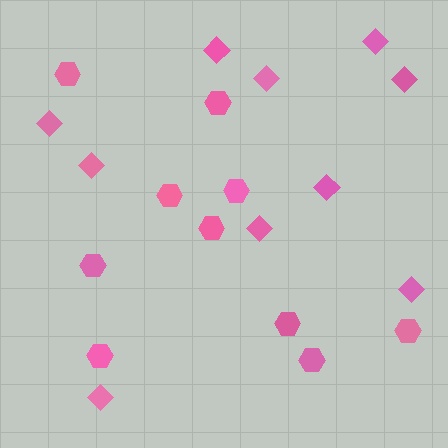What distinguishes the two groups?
There are 2 groups: one group of hexagons (10) and one group of diamonds (10).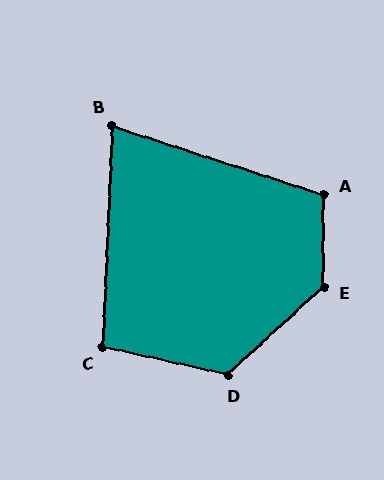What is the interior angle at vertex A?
Approximately 108 degrees (obtuse).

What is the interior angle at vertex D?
Approximately 125 degrees (obtuse).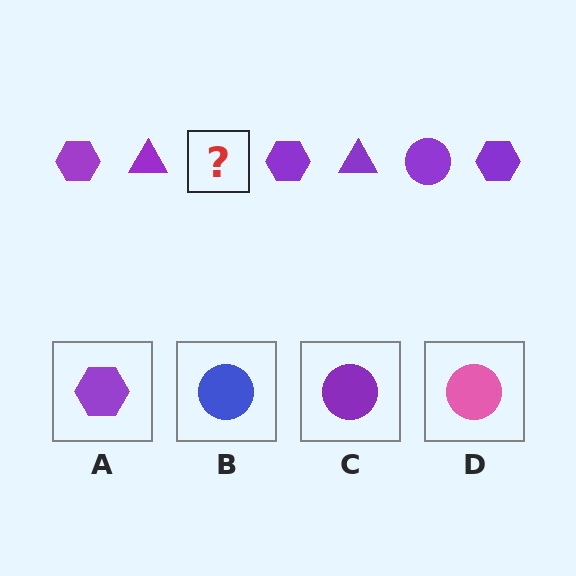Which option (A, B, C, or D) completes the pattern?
C.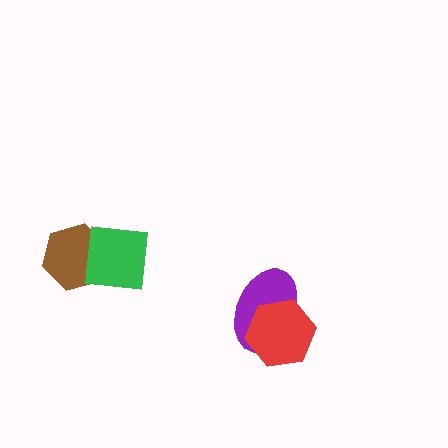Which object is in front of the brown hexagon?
The green square is in front of the brown hexagon.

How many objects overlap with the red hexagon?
1 object overlaps with the red hexagon.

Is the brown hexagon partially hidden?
Yes, it is partially covered by another shape.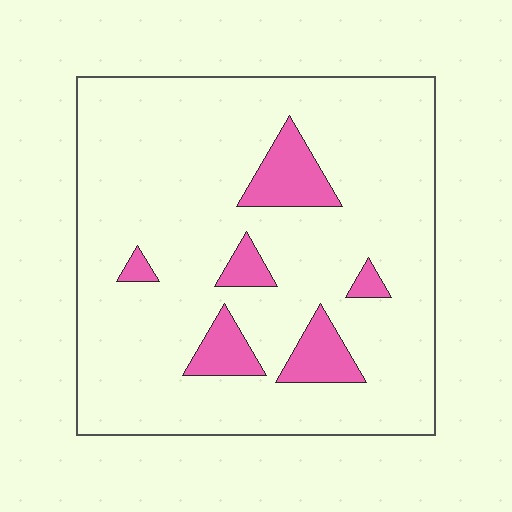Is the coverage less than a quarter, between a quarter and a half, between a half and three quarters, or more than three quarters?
Less than a quarter.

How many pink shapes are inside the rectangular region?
6.